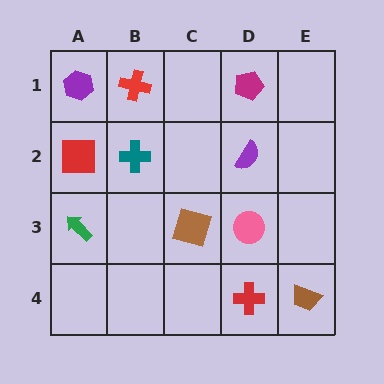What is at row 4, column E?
A brown trapezoid.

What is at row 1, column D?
A magenta pentagon.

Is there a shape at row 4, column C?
No, that cell is empty.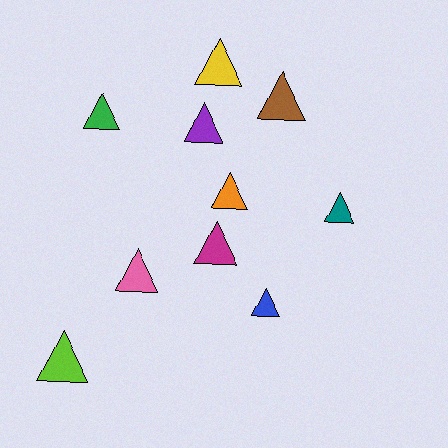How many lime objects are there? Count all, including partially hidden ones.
There is 1 lime object.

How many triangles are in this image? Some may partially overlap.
There are 10 triangles.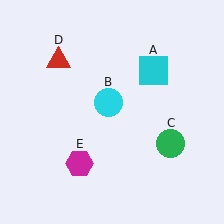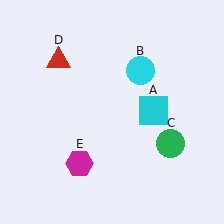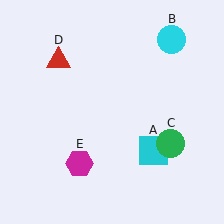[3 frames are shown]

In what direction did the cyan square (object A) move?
The cyan square (object A) moved down.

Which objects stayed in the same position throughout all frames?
Green circle (object C) and red triangle (object D) and magenta hexagon (object E) remained stationary.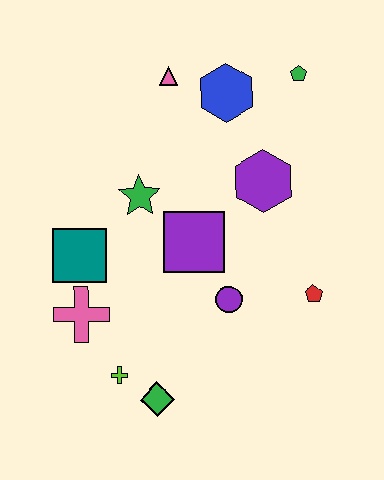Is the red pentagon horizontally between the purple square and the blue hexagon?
No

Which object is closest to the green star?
The purple square is closest to the green star.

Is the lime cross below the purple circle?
Yes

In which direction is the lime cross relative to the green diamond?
The lime cross is to the left of the green diamond.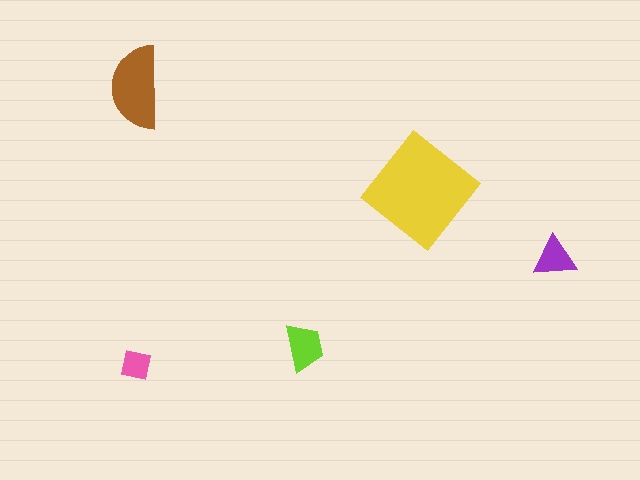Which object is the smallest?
The pink square.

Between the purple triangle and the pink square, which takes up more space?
The purple triangle.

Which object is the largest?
The yellow diamond.